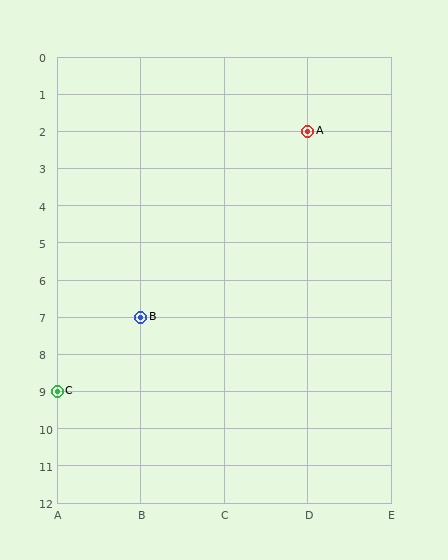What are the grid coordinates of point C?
Point C is at grid coordinates (A, 9).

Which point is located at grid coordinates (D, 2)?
Point A is at (D, 2).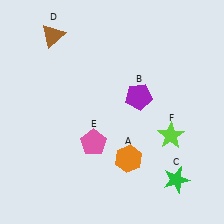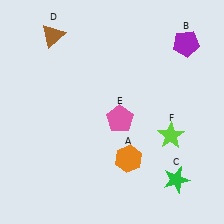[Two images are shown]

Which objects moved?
The objects that moved are: the purple pentagon (B), the pink pentagon (E).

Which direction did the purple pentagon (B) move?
The purple pentagon (B) moved up.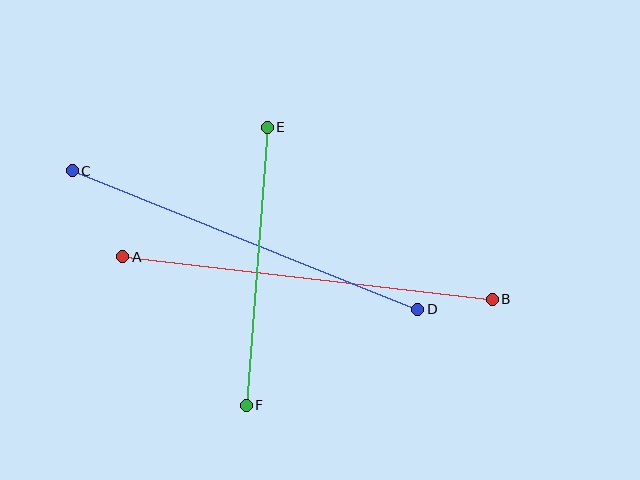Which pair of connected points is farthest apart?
Points C and D are farthest apart.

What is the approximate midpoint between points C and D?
The midpoint is at approximately (245, 240) pixels.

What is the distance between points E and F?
The distance is approximately 279 pixels.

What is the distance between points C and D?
The distance is approximately 372 pixels.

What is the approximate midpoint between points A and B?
The midpoint is at approximately (307, 278) pixels.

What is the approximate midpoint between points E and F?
The midpoint is at approximately (257, 266) pixels.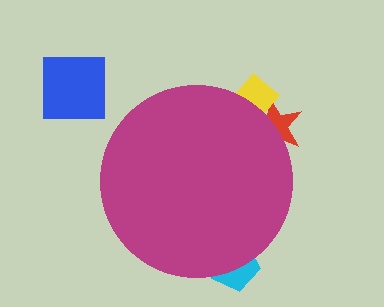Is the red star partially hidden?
Yes, the red star is partially hidden behind the magenta circle.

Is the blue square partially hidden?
No, the blue square is fully visible.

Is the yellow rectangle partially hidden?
Yes, the yellow rectangle is partially hidden behind the magenta circle.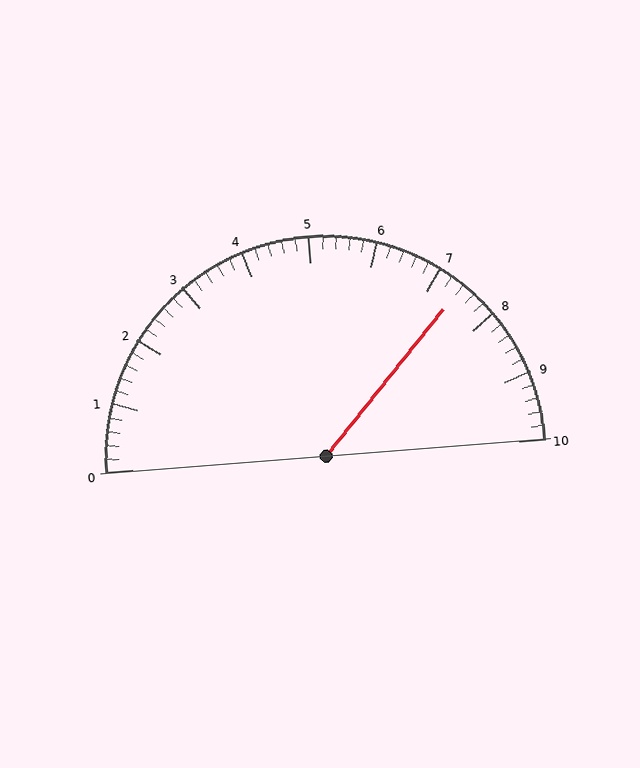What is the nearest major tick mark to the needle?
The nearest major tick mark is 7.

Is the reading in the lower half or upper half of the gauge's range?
The reading is in the upper half of the range (0 to 10).